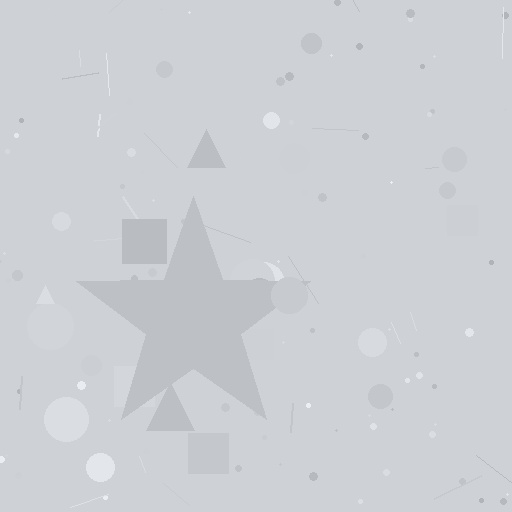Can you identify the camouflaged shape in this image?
The camouflaged shape is a star.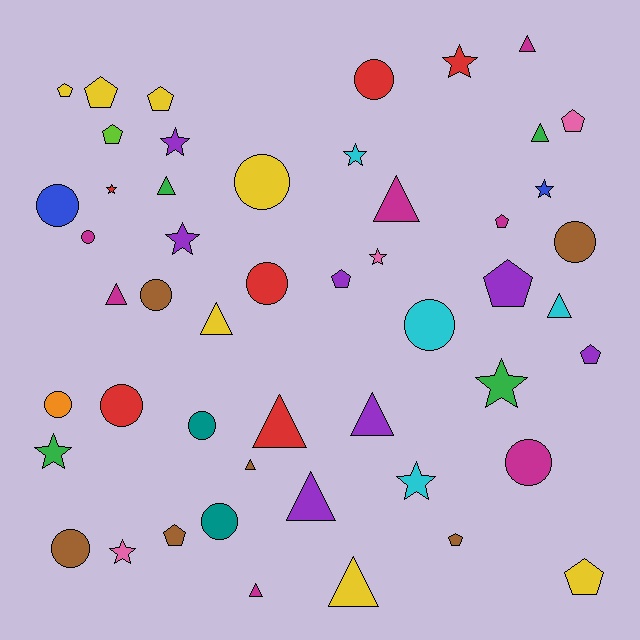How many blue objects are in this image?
There are 2 blue objects.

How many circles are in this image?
There are 14 circles.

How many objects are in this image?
There are 50 objects.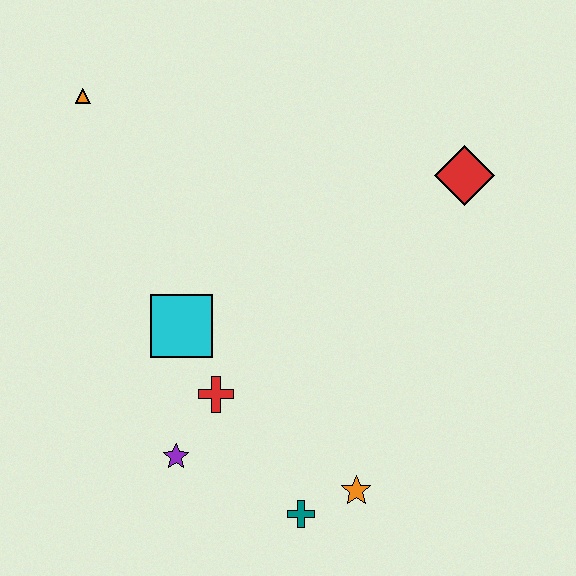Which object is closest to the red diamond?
The cyan square is closest to the red diamond.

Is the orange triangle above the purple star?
Yes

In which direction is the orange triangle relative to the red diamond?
The orange triangle is to the left of the red diamond.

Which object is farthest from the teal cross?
The orange triangle is farthest from the teal cross.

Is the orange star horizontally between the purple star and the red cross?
No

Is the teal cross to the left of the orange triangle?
No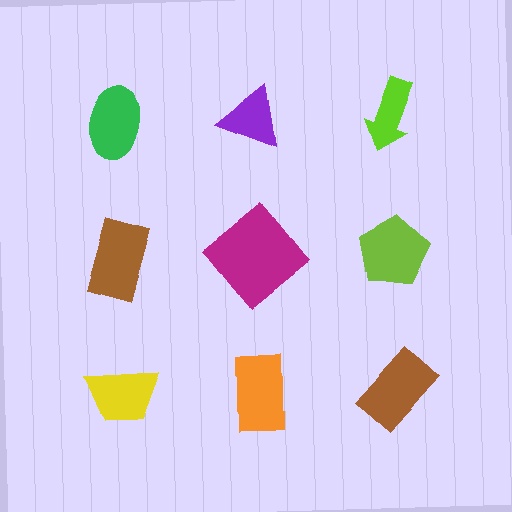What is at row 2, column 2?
A magenta diamond.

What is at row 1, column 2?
A purple triangle.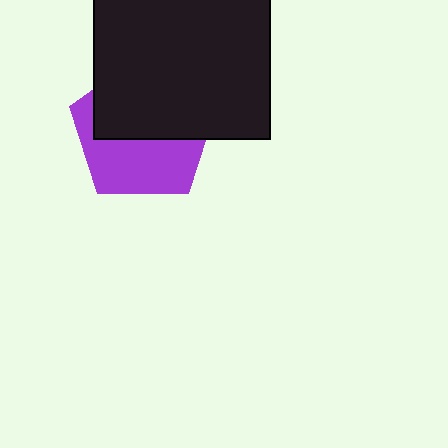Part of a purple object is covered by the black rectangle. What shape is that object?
It is a pentagon.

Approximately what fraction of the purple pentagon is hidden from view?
Roughly 53% of the purple pentagon is hidden behind the black rectangle.